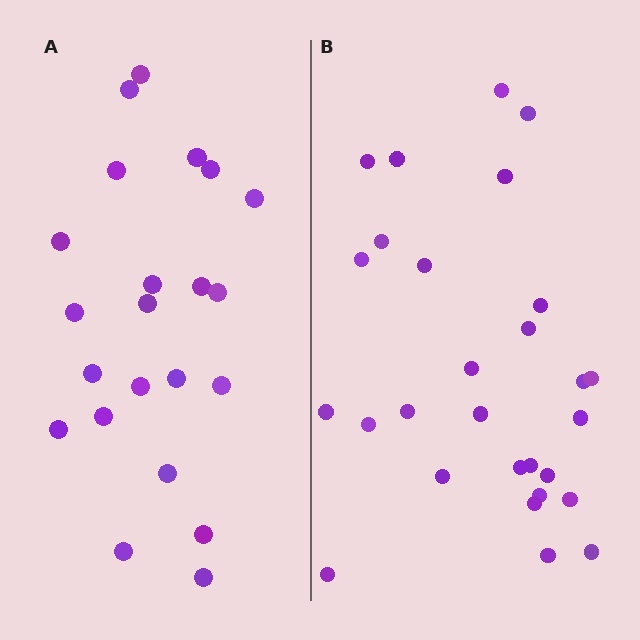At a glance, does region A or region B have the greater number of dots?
Region B (the right region) has more dots.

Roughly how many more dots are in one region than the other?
Region B has about 6 more dots than region A.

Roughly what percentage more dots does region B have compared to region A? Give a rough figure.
About 25% more.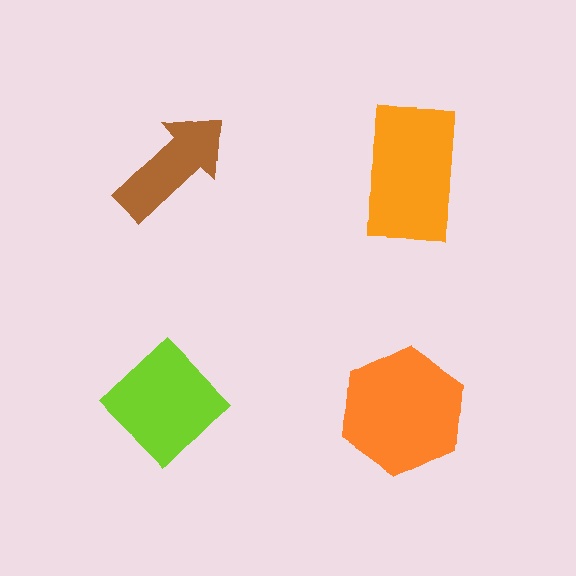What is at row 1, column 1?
A brown arrow.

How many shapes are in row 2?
2 shapes.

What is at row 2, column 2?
An orange hexagon.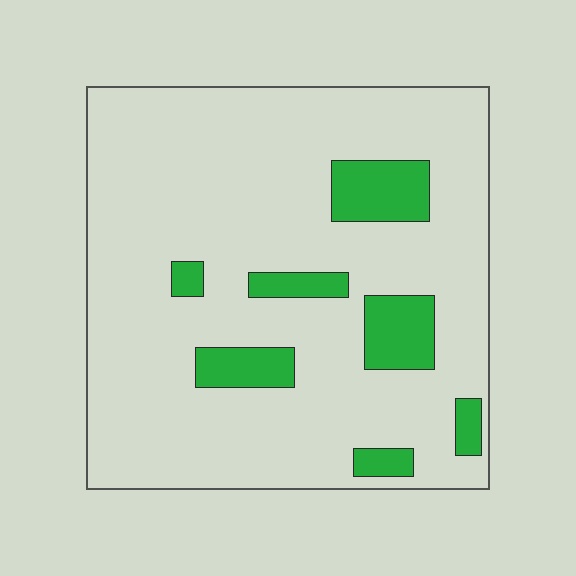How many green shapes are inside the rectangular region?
7.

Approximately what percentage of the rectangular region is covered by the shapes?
Approximately 15%.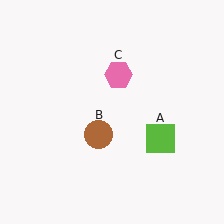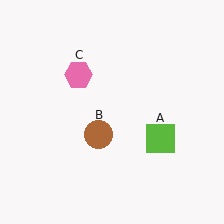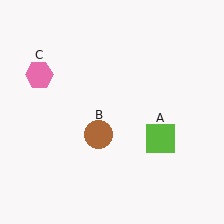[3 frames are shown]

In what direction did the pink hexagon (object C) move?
The pink hexagon (object C) moved left.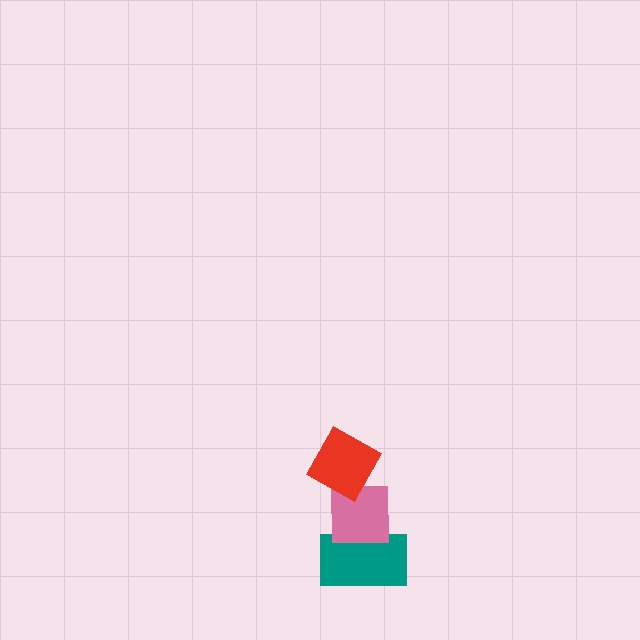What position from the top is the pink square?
The pink square is 2nd from the top.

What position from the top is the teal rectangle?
The teal rectangle is 3rd from the top.